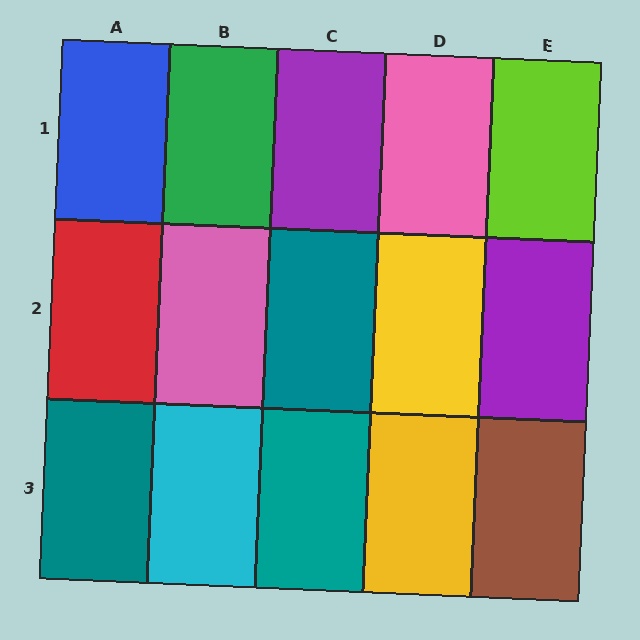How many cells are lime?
1 cell is lime.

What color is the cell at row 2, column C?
Teal.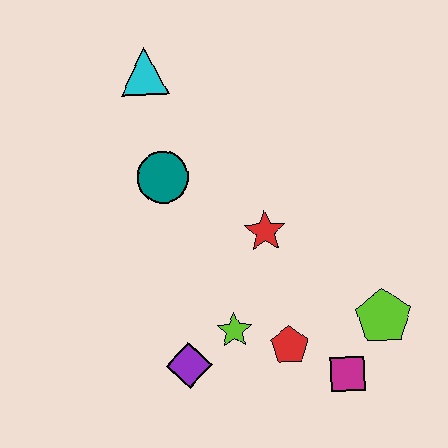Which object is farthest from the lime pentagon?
The cyan triangle is farthest from the lime pentagon.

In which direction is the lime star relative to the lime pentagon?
The lime star is to the left of the lime pentagon.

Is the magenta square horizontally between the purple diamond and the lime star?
No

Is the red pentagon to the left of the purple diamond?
No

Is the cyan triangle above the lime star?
Yes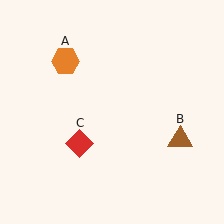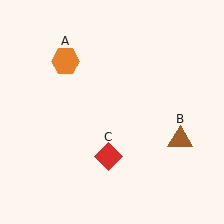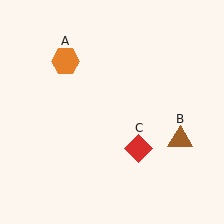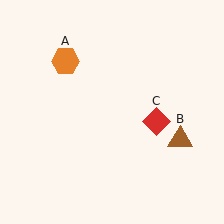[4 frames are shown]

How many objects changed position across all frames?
1 object changed position: red diamond (object C).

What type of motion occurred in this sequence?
The red diamond (object C) rotated counterclockwise around the center of the scene.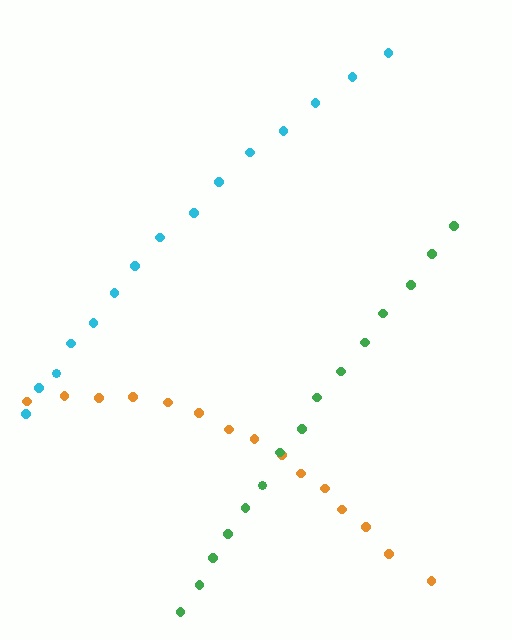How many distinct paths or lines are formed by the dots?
There are 3 distinct paths.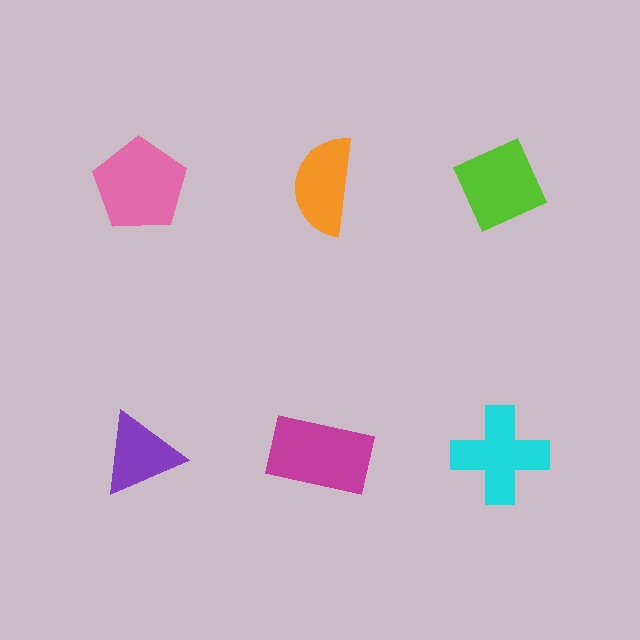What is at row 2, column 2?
A magenta rectangle.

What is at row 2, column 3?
A cyan cross.